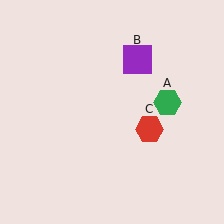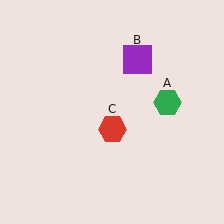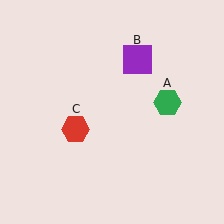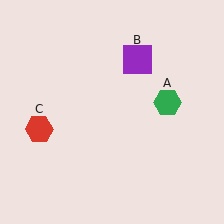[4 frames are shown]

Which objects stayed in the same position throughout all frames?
Green hexagon (object A) and purple square (object B) remained stationary.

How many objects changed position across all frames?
1 object changed position: red hexagon (object C).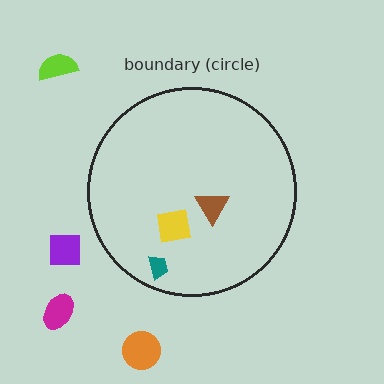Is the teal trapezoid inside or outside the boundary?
Inside.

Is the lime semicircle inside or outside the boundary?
Outside.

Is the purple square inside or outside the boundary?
Outside.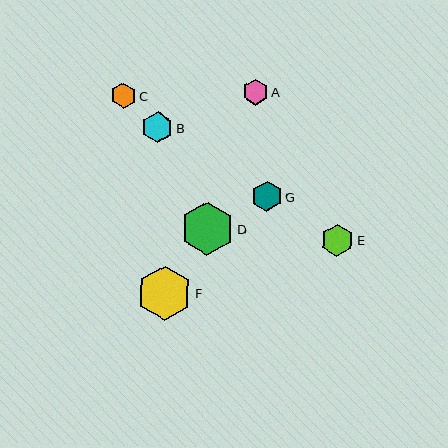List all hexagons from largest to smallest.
From largest to smallest: F, D, E, B, G, A, C.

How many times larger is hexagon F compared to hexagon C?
Hexagon F is approximately 2.2 times the size of hexagon C.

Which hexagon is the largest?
Hexagon F is the largest with a size of approximately 54 pixels.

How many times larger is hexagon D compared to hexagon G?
Hexagon D is approximately 1.7 times the size of hexagon G.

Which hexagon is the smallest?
Hexagon C is the smallest with a size of approximately 25 pixels.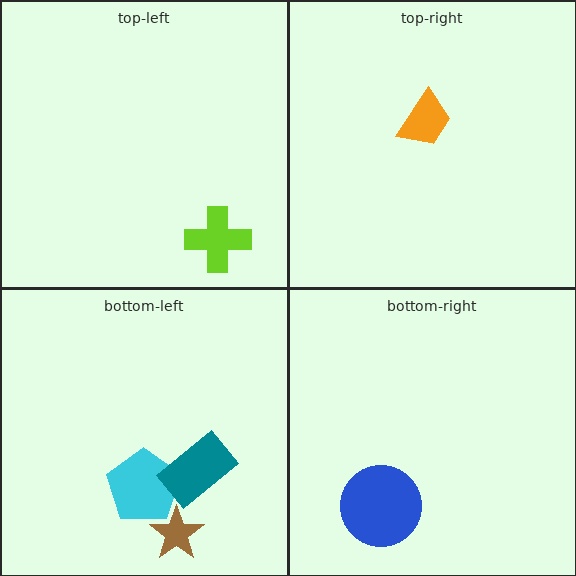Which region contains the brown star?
The bottom-left region.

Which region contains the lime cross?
The top-left region.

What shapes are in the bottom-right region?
The blue circle.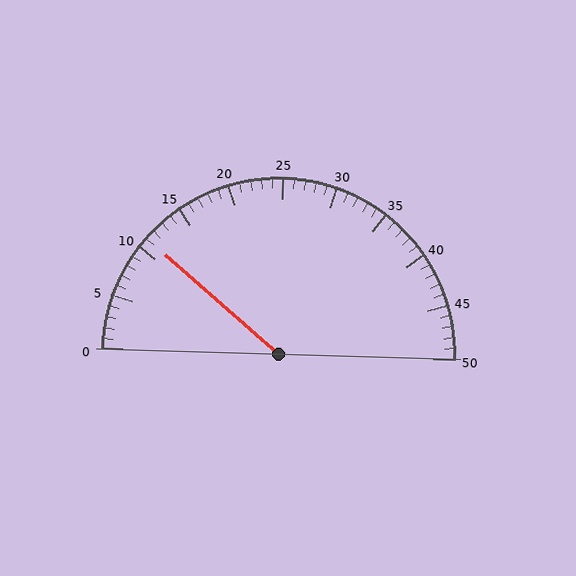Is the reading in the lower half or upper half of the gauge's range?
The reading is in the lower half of the range (0 to 50).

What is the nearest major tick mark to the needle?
The nearest major tick mark is 10.